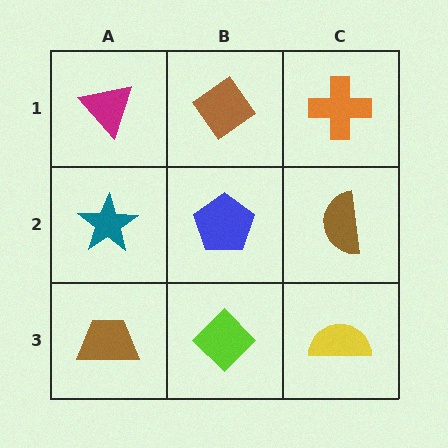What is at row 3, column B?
A lime diamond.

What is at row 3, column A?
A brown trapezoid.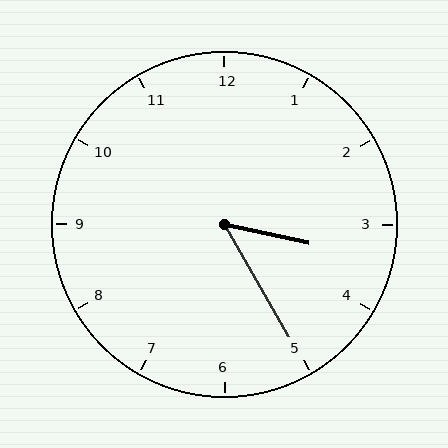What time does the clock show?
3:25.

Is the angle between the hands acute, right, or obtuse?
It is acute.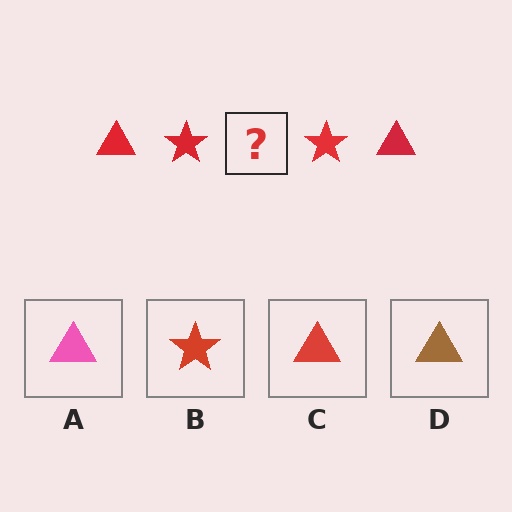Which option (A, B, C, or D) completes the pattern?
C.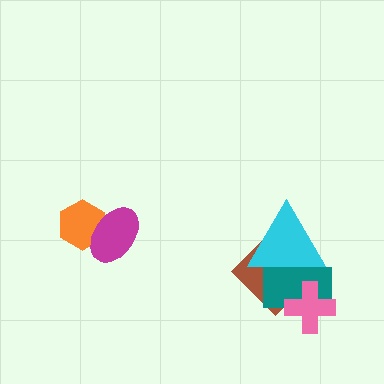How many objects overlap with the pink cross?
2 objects overlap with the pink cross.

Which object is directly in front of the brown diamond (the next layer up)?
The teal rectangle is directly in front of the brown diamond.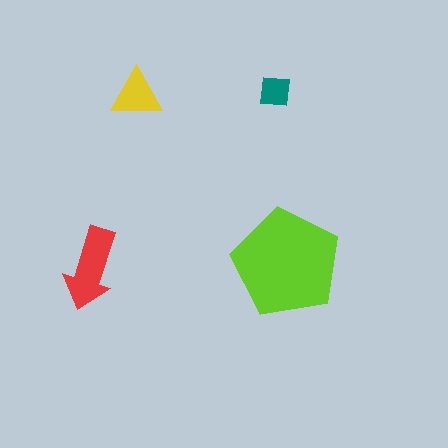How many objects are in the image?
There are 4 objects in the image.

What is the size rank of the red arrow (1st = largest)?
2nd.